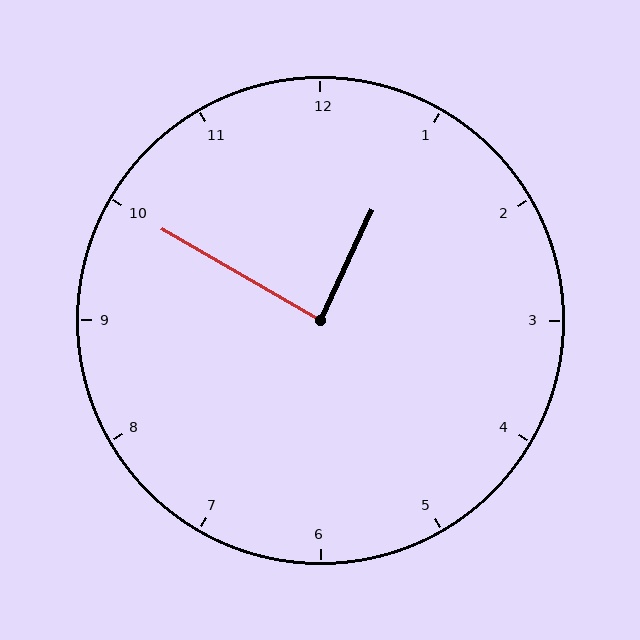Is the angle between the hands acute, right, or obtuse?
It is right.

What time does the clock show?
12:50.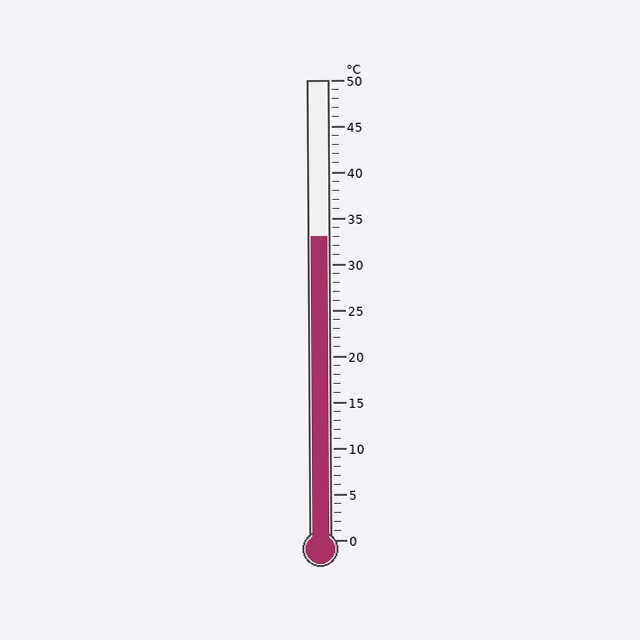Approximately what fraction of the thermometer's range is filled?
The thermometer is filled to approximately 65% of its range.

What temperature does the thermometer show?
The thermometer shows approximately 33°C.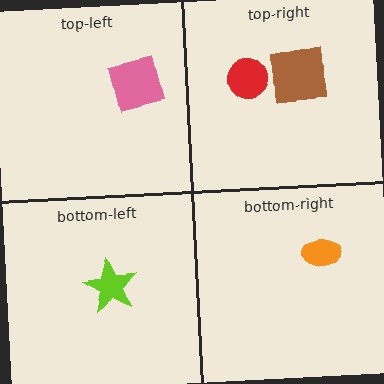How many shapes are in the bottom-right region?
1.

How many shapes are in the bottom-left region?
1.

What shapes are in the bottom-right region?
The orange ellipse.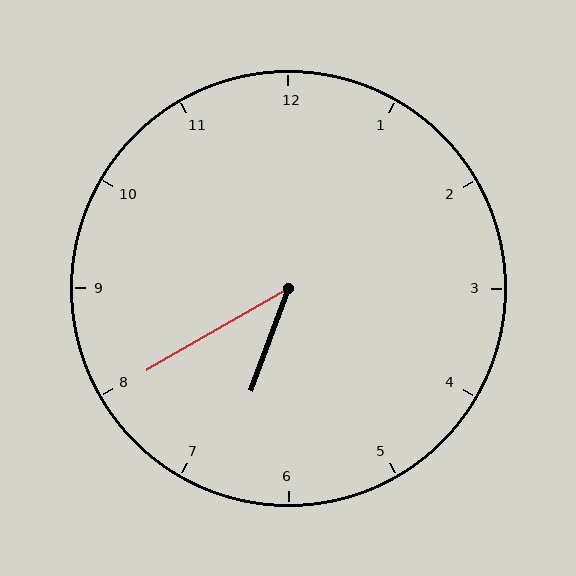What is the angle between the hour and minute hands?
Approximately 40 degrees.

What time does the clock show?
6:40.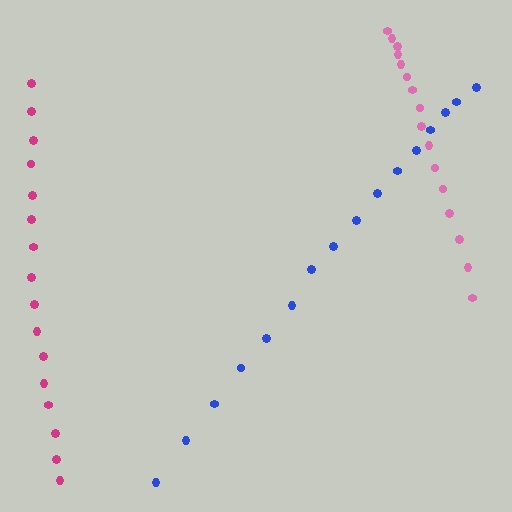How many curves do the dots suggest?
There are 3 distinct paths.